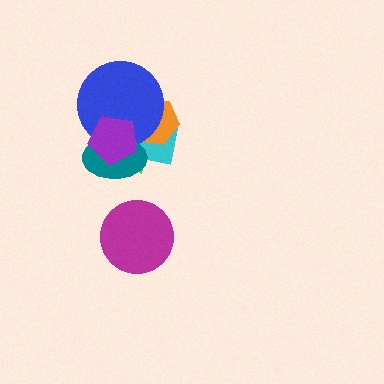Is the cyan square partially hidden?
Yes, it is partially covered by another shape.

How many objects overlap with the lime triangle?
5 objects overlap with the lime triangle.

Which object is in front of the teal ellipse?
The purple pentagon is in front of the teal ellipse.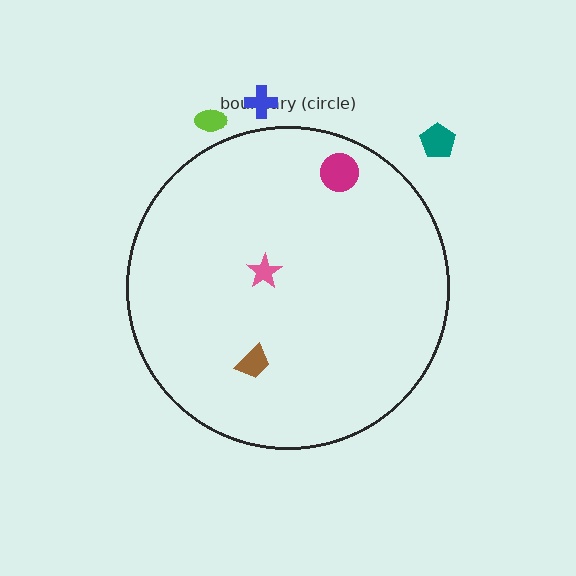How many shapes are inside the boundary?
3 inside, 3 outside.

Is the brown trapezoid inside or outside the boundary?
Inside.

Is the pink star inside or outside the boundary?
Inside.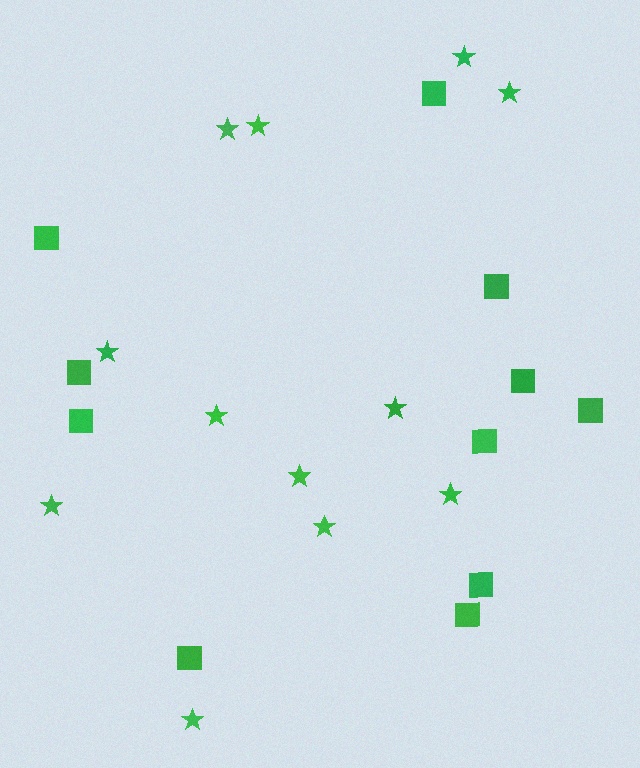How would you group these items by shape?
There are 2 groups: one group of squares (11) and one group of stars (12).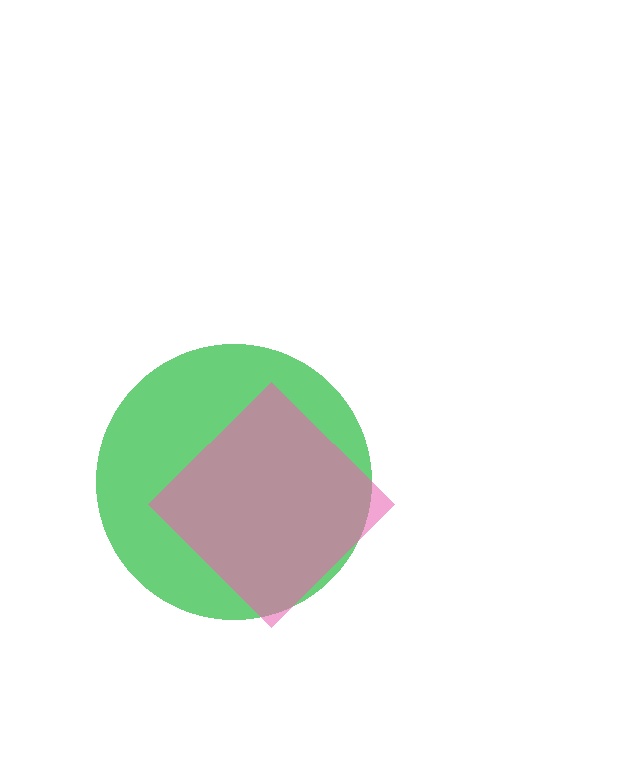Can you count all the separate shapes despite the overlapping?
Yes, there are 2 separate shapes.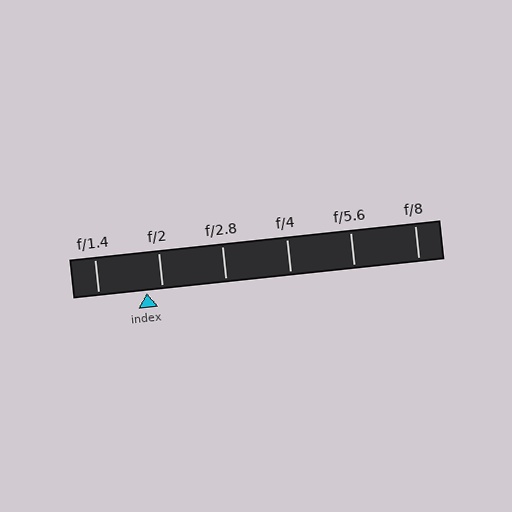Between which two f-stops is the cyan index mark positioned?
The index mark is between f/1.4 and f/2.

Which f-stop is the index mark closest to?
The index mark is closest to f/2.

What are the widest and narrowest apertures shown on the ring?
The widest aperture shown is f/1.4 and the narrowest is f/8.